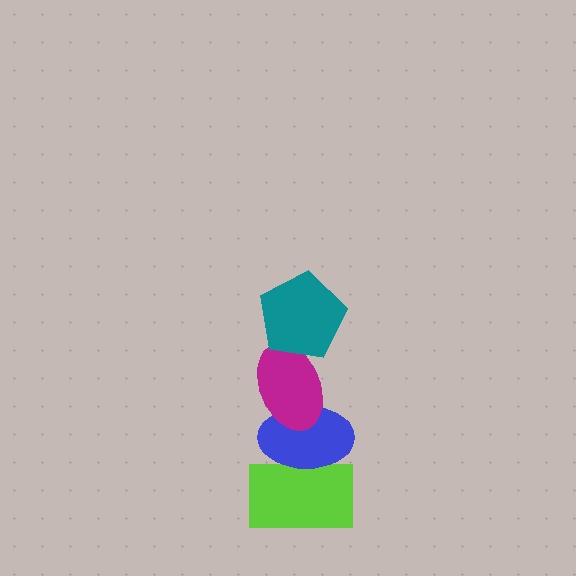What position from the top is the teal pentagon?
The teal pentagon is 1st from the top.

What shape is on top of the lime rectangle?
The blue ellipse is on top of the lime rectangle.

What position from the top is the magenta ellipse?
The magenta ellipse is 2nd from the top.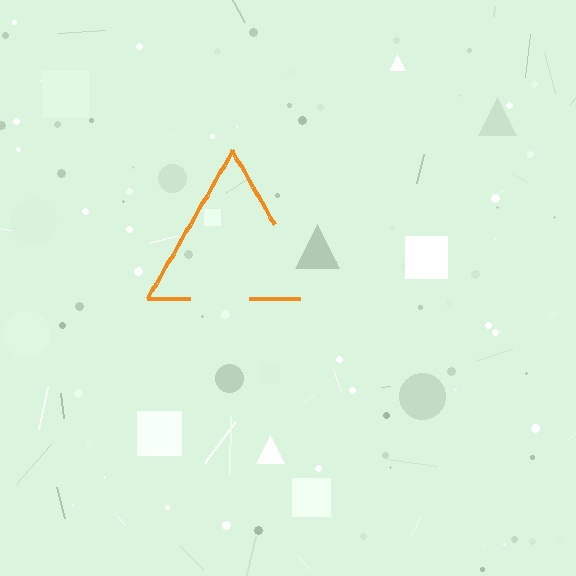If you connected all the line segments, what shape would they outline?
They would outline a triangle.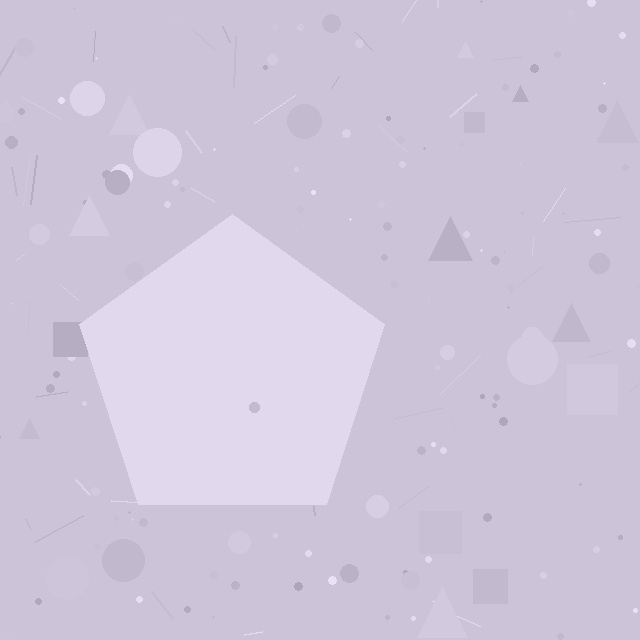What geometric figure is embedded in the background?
A pentagon is embedded in the background.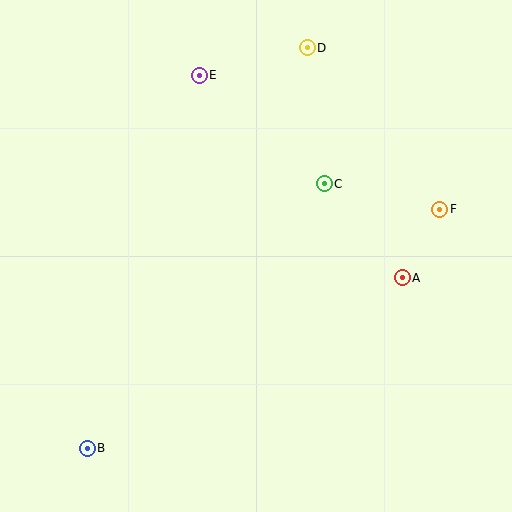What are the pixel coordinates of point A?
Point A is at (402, 278).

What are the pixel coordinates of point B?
Point B is at (87, 448).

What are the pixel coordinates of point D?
Point D is at (307, 48).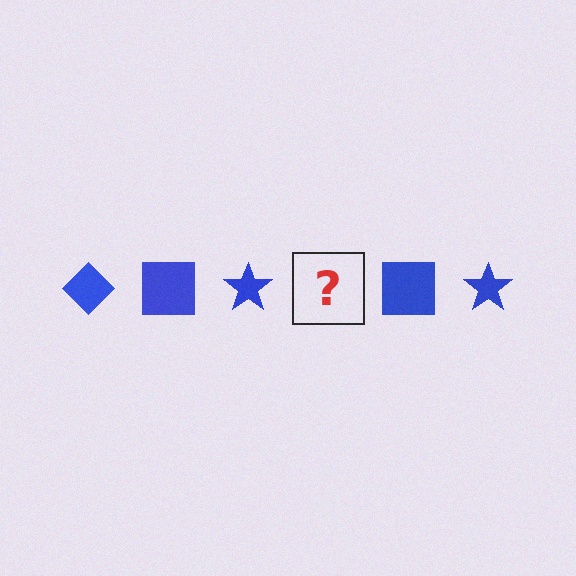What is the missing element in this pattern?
The missing element is a blue diamond.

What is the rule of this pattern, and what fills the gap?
The rule is that the pattern cycles through diamond, square, star shapes in blue. The gap should be filled with a blue diamond.